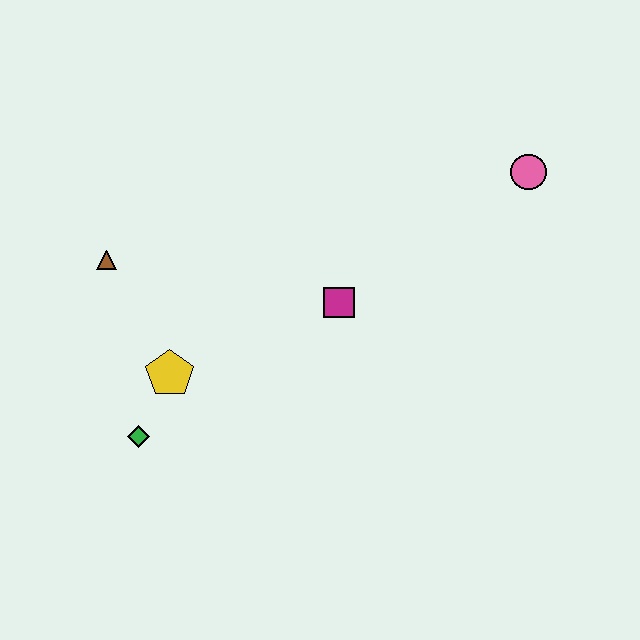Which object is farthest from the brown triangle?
The pink circle is farthest from the brown triangle.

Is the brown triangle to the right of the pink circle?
No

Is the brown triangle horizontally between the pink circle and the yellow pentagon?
No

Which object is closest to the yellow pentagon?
The green diamond is closest to the yellow pentagon.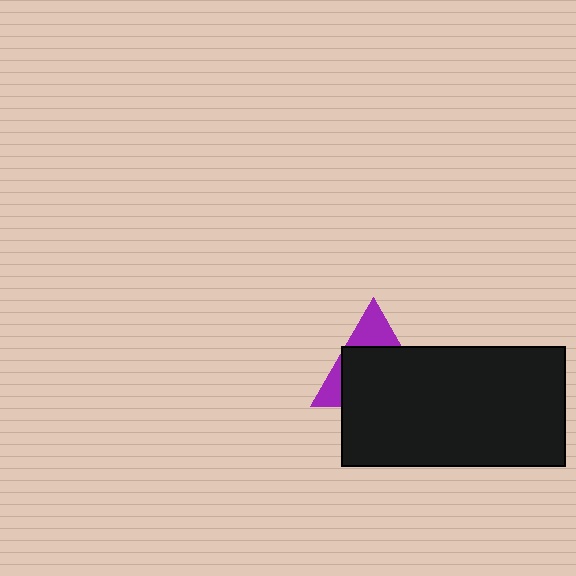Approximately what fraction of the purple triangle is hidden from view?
Roughly 68% of the purple triangle is hidden behind the black rectangle.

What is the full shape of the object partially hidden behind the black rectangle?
The partially hidden object is a purple triangle.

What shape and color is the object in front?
The object in front is a black rectangle.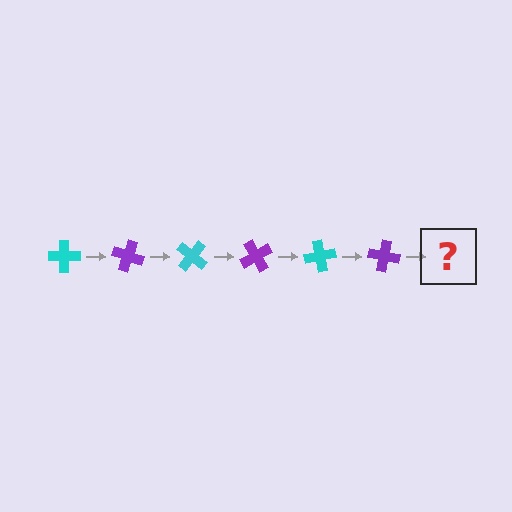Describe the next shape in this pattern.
It should be a cyan cross, rotated 120 degrees from the start.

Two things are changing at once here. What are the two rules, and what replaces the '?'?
The two rules are that it rotates 20 degrees each step and the color cycles through cyan and purple. The '?' should be a cyan cross, rotated 120 degrees from the start.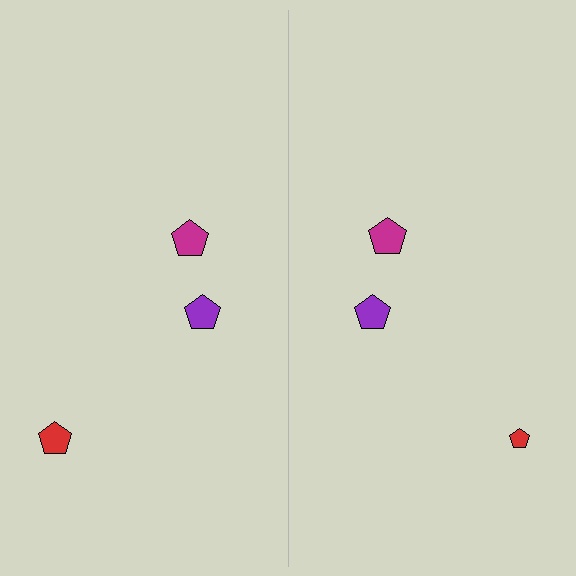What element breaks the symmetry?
The red pentagon on the right side has a different size than its mirror counterpart.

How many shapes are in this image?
There are 6 shapes in this image.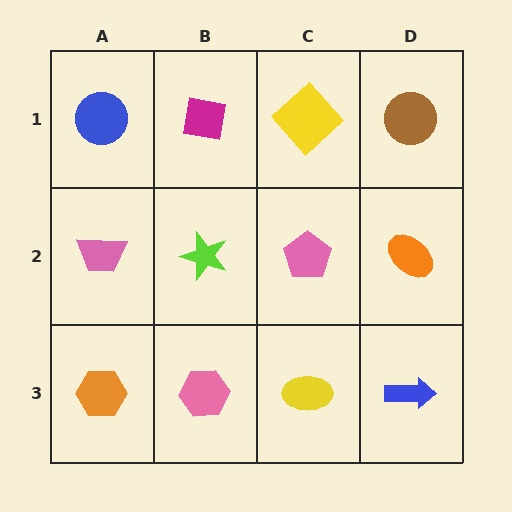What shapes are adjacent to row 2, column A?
A blue circle (row 1, column A), an orange hexagon (row 3, column A), a lime star (row 2, column B).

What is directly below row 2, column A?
An orange hexagon.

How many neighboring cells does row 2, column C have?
4.